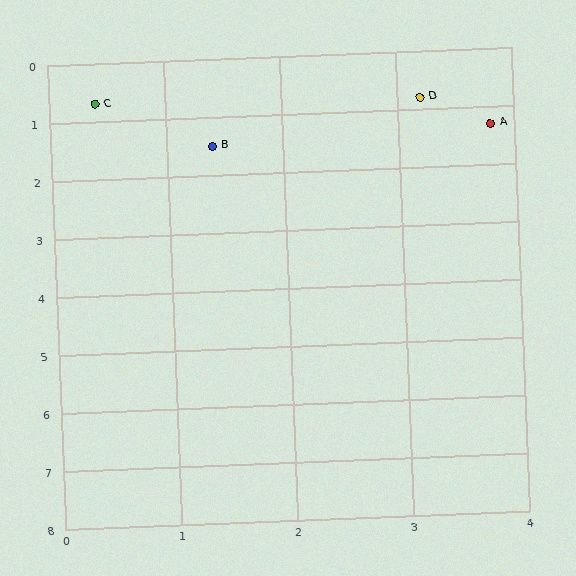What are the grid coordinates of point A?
Point A is at approximately (3.8, 1.3).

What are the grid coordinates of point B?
Point B is at approximately (1.4, 1.5).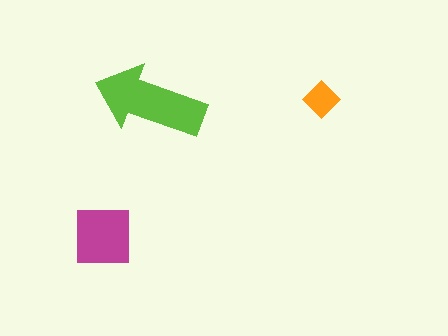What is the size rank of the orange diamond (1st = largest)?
3rd.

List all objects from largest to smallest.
The lime arrow, the magenta square, the orange diamond.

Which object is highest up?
The orange diamond is topmost.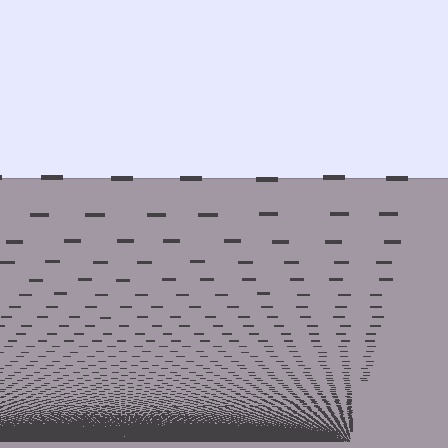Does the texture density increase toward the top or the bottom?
Density increases toward the bottom.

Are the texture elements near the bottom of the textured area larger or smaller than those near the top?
Smaller. The gradient is inverted — elements near the bottom are smaller and denser.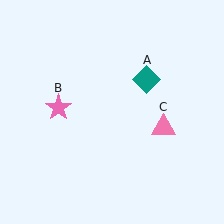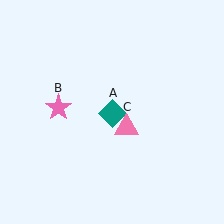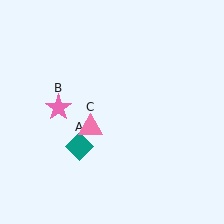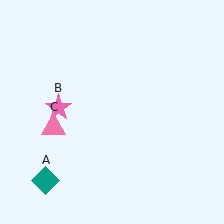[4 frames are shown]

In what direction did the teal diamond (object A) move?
The teal diamond (object A) moved down and to the left.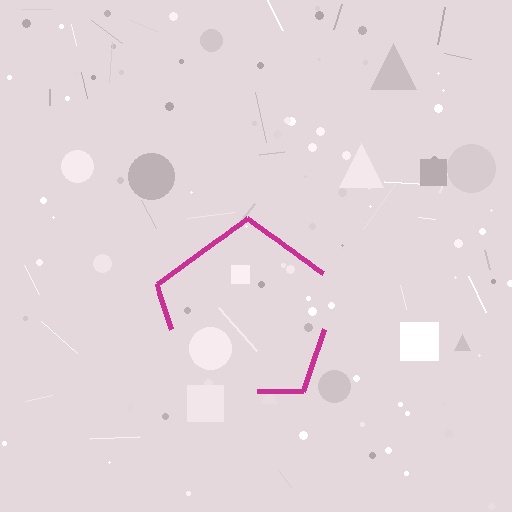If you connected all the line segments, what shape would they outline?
They would outline a pentagon.